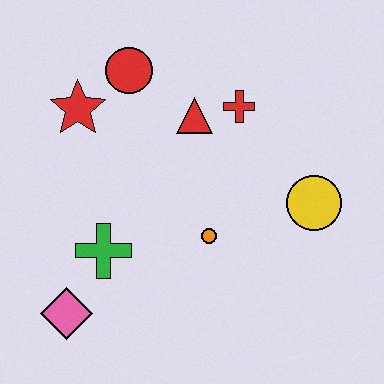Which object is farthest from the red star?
The yellow circle is farthest from the red star.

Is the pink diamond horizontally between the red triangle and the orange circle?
No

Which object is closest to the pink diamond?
The green cross is closest to the pink diamond.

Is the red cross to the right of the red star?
Yes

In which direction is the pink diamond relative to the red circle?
The pink diamond is below the red circle.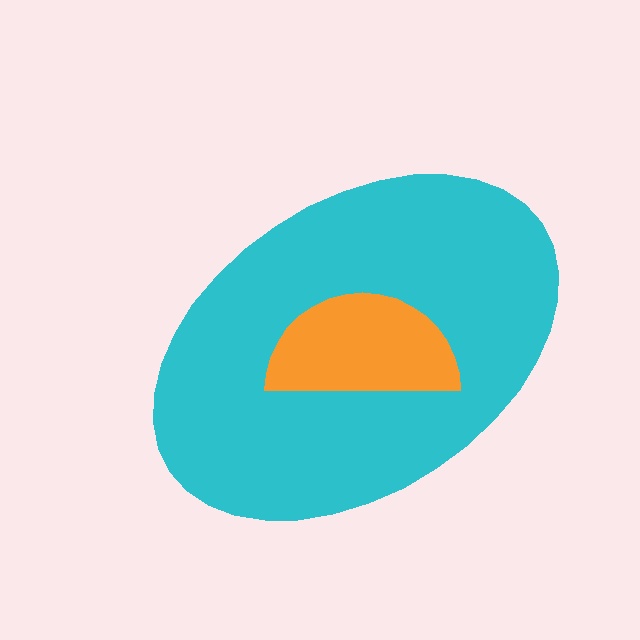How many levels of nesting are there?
2.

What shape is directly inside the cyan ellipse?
The orange semicircle.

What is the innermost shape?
The orange semicircle.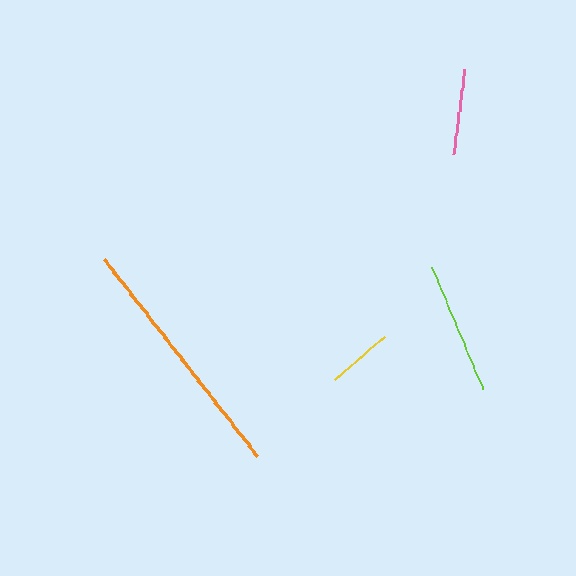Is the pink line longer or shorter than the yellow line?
The pink line is longer than the yellow line.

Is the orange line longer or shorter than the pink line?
The orange line is longer than the pink line.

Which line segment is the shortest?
The yellow line is the shortest at approximately 66 pixels.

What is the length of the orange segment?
The orange segment is approximately 249 pixels long.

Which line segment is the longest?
The orange line is the longest at approximately 249 pixels.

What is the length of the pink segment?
The pink segment is approximately 85 pixels long.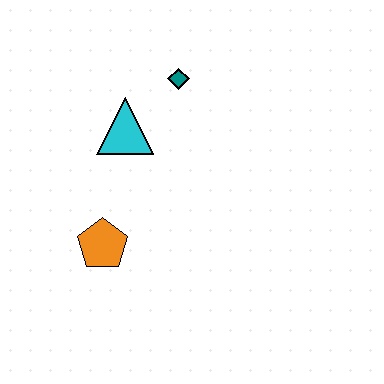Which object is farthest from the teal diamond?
The orange pentagon is farthest from the teal diamond.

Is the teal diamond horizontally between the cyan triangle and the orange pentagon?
No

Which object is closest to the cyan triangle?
The teal diamond is closest to the cyan triangle.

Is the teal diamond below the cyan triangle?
No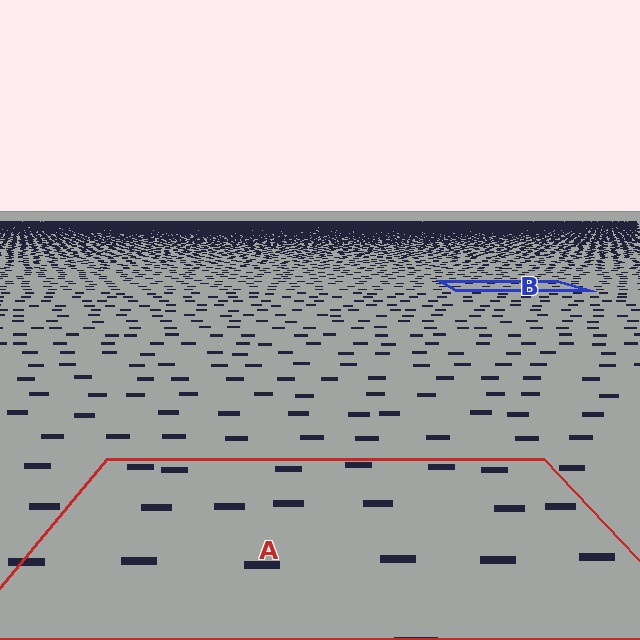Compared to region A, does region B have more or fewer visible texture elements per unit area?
Region B has more texture elements per unit area — they are packed more densely because it is farther away.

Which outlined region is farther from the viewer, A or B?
Region B is farther from the viewer — the texture elements inside it appear smaller and more densely packed.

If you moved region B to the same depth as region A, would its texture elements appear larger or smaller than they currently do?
They would appear larger. At a closer depth, the same texture elements are projected at a bigger on-screen size.